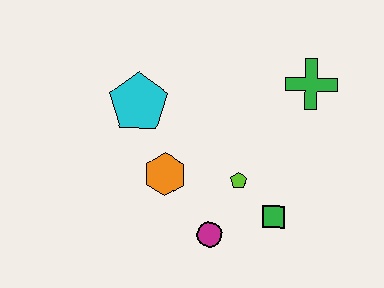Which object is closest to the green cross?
The lime pentagon is closest to the green cross.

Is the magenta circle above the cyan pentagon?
No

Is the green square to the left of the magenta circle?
No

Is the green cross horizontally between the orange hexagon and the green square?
No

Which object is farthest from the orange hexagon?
The green cross is farthest from the orange hexagon.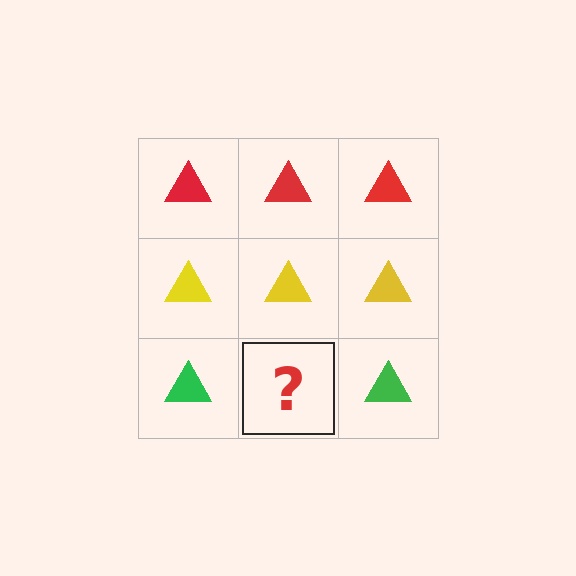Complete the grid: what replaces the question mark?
The question mark should be replaced with a green triangle.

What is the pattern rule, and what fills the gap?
The rule is that each row has a consistent color. The gap should be filled with a green triangle.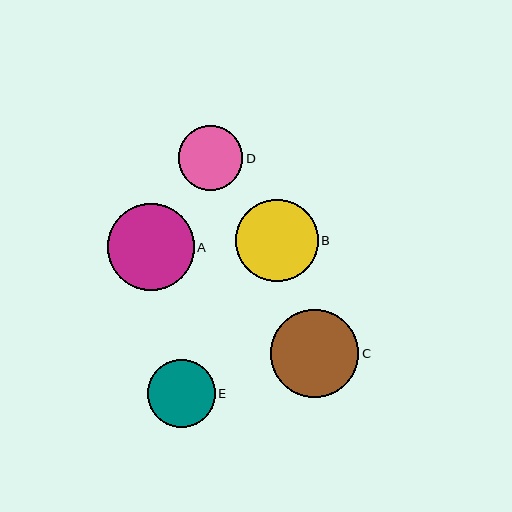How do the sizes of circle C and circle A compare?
Circle C and circle A are approximately the same size.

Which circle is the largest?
Circle C is the largest with a size of approximately 88 pixels.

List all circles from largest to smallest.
From largest to smallest: C, A, B, E, D.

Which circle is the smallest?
Circle D is the smallest with a size of approximately 65 pixels.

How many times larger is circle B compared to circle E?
Circle B is approximately 1.2 times the size of circle E.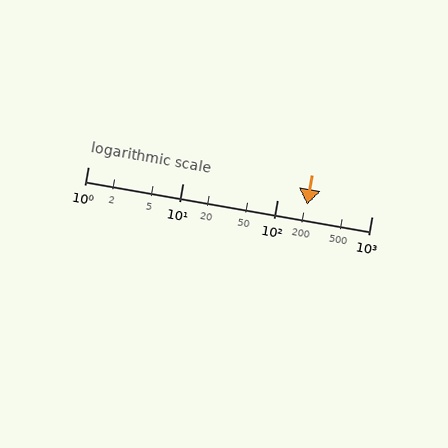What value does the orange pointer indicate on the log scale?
The pointer indicates approximately 210.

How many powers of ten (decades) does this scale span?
The scale spans 3 decades, from 1 to 1000.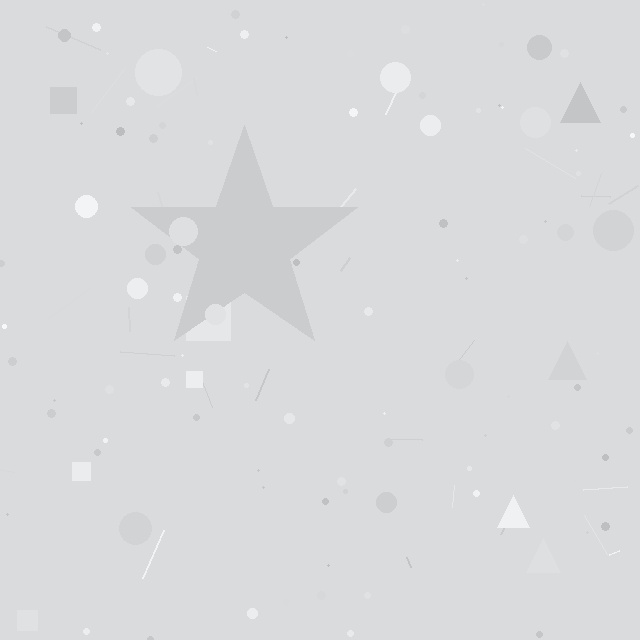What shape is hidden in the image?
A star is hidden in the image.